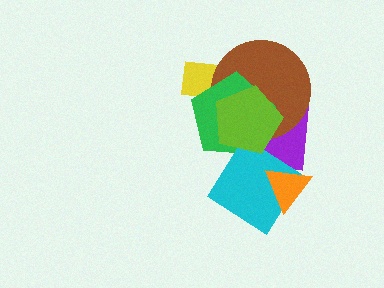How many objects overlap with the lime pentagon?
5 objects overlap with the lime pentagon.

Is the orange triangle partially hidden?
No, no other shape covers it.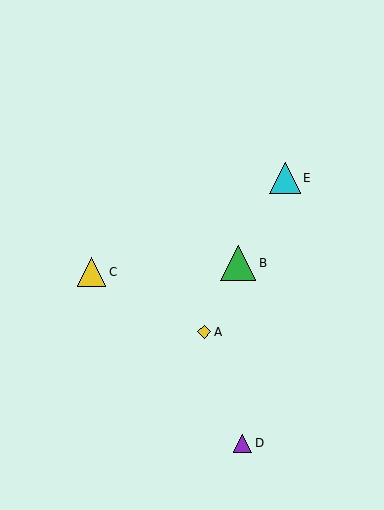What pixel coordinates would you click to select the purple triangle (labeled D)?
Click at (243, 443) to select the purple triangle D.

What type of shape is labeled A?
Shape A is a yellow diamond.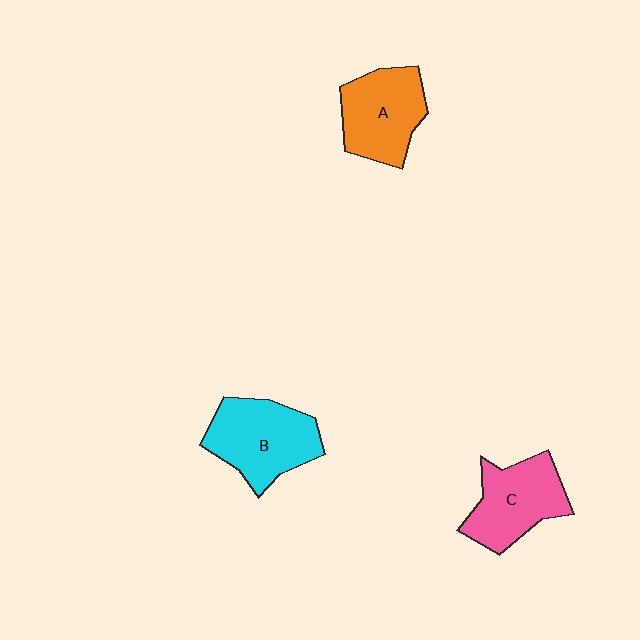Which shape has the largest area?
Shape B (cyan).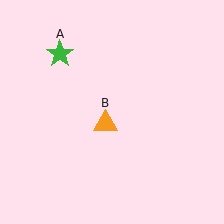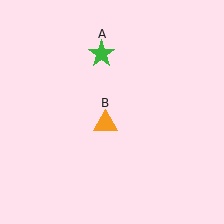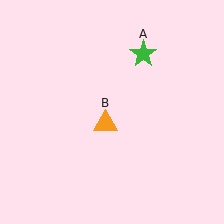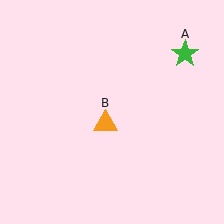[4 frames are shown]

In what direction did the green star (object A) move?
The green star (object A) moved right.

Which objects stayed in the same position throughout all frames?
Orange triangle (object B) remained stationary.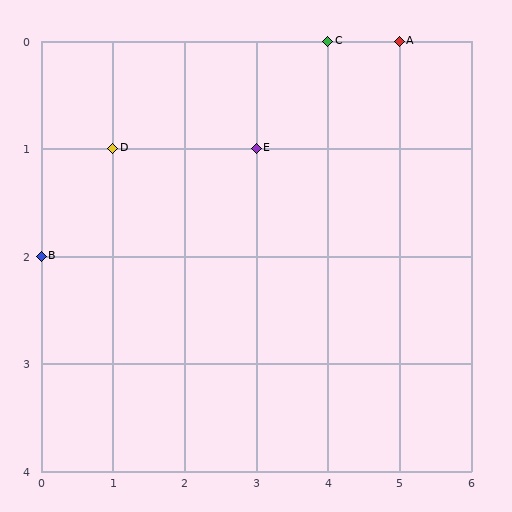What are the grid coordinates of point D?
Point D is at grid coordinates (1, 1).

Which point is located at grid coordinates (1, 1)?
Point D is at (1, 1).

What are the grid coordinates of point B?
Point B is at grid coordinates (0, 2).